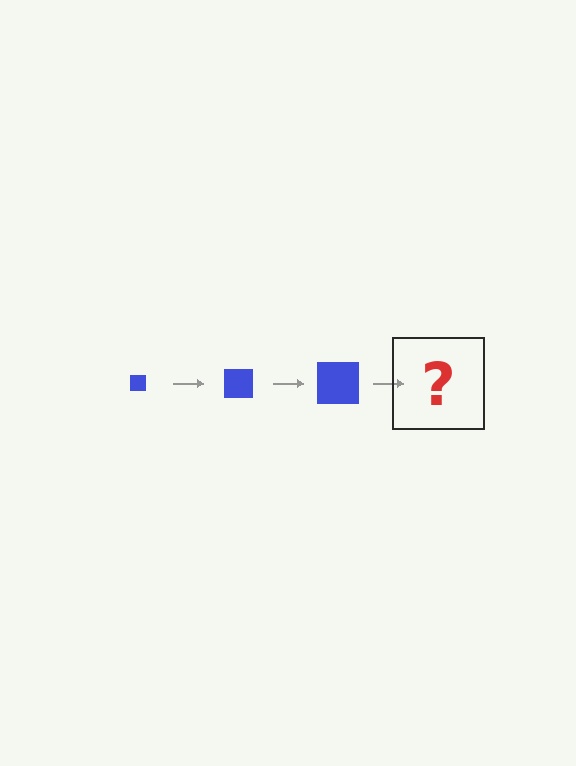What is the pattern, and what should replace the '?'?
The pattern is that the square gets progressively larger each step. The '?' should be a blue square, larger than the previous one.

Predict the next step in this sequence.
The next step is a blue square, larger than the previous one.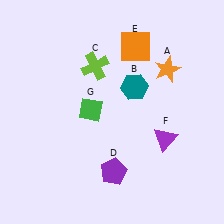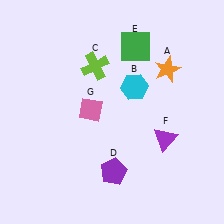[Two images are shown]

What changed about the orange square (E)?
In Image 1, E is orange. In Image 2, it changed to green.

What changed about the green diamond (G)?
In Image 1, G is green. In Image 2, it changed to pink.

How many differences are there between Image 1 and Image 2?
There are 3 differences between the two images.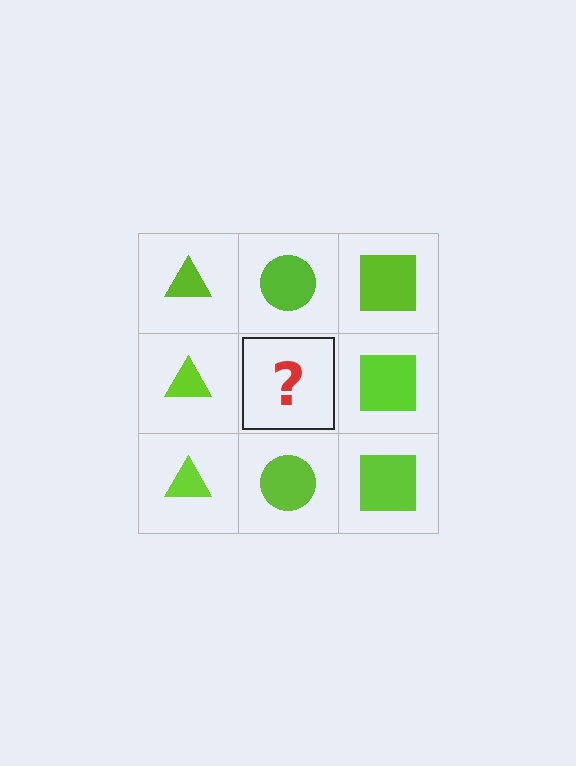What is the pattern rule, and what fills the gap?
The rule is that each column has a consistent shape. The gap should be filled with a lime circle.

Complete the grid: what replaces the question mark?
The question mark should be replaced with a lime circle.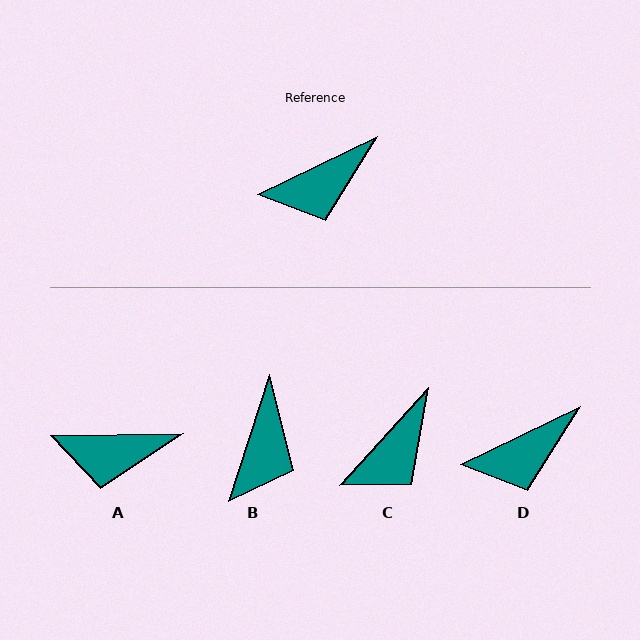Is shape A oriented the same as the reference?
No, it is off by about 25 degrees.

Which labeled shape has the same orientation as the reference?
D.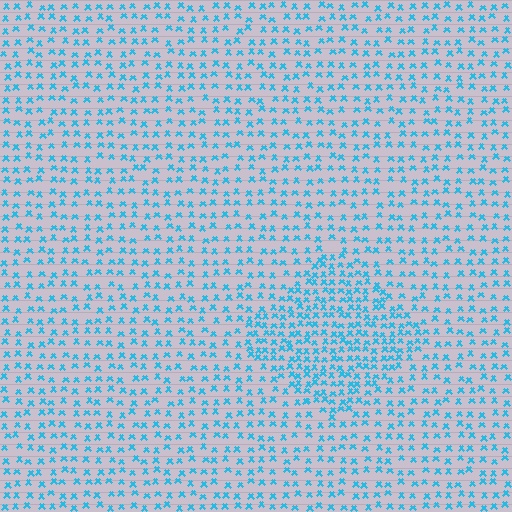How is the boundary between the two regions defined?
The boundary is defined by a change in element density (approximately 1.9x ratio). All elements are the same color, size, and shape.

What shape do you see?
I see a diamond.